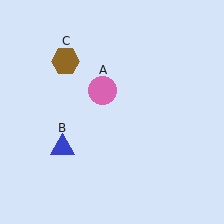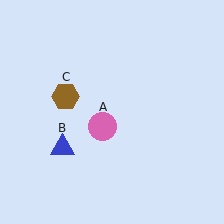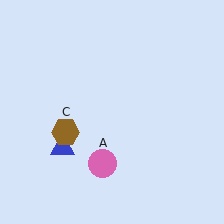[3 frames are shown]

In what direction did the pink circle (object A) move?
The pink circle (object A) moved down.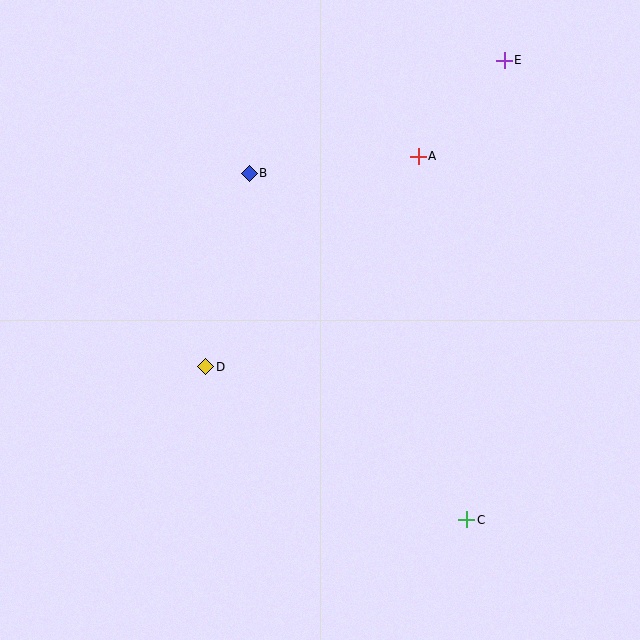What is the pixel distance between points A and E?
The distance between A and E is 129 pixels.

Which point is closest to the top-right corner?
Point E is closest to the top-right corner.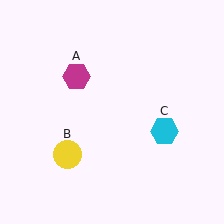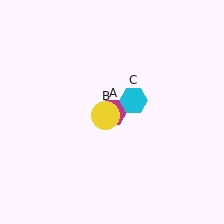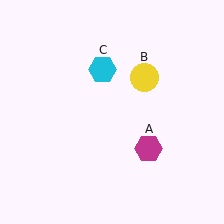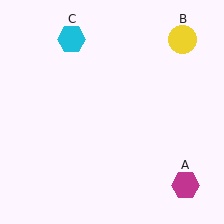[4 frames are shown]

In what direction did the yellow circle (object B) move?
The yellow circle (object B) moved up and to the right.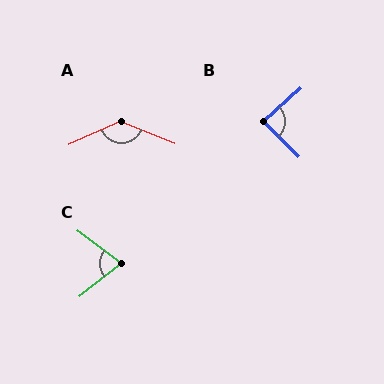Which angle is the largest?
A, at approximately 134 degrees.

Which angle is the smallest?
C, at approximately 74 degrees.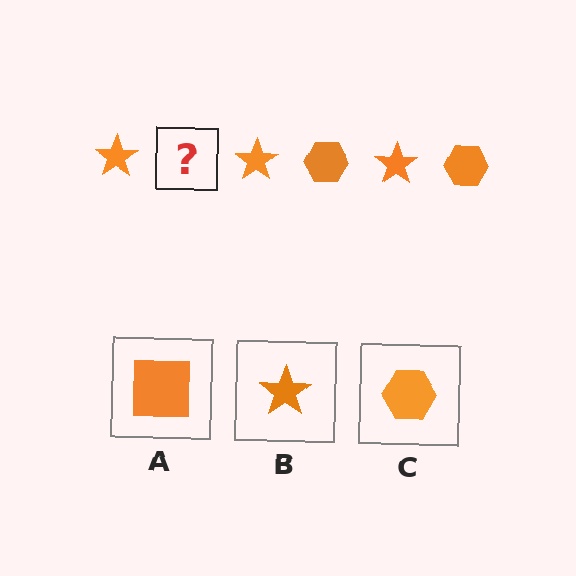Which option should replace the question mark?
Option C.